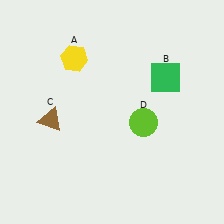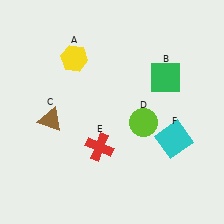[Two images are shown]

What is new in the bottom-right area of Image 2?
A cyan square (F) was added in the bottom-right area of Image 2.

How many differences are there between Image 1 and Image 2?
There are 2 differences between the two images.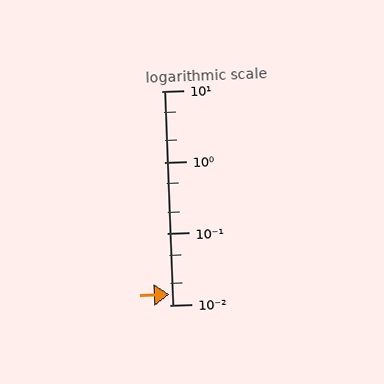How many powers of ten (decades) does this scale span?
The scale spans 3 decades, from 0.01 to 10.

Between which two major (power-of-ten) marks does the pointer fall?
The pointer is between 0.01 and 0.1.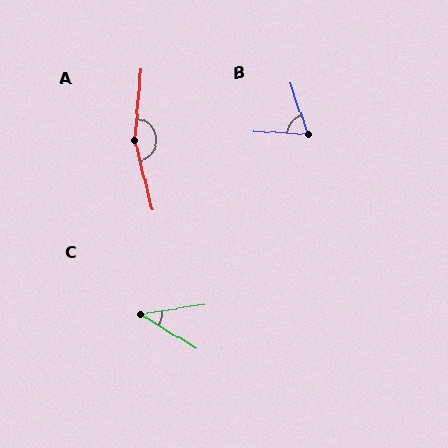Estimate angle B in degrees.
Approximately 69 degrees.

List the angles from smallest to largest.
C (41°), B (69°), A (161°).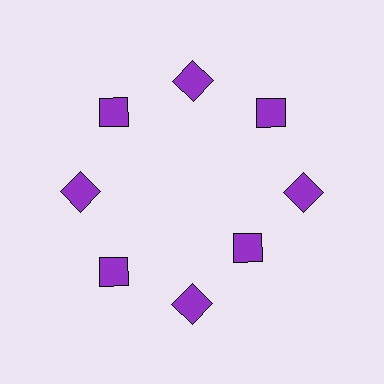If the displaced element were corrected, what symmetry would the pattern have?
It would have 8-fold rotational symmetry — the pattern would map onto itself every 45 degrees.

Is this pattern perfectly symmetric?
No. The 8 purple squares are arranged in a ring, but one element near the 4 o'clock position is pulled inward toward the center, breaking the 8-fold rotational symmetry.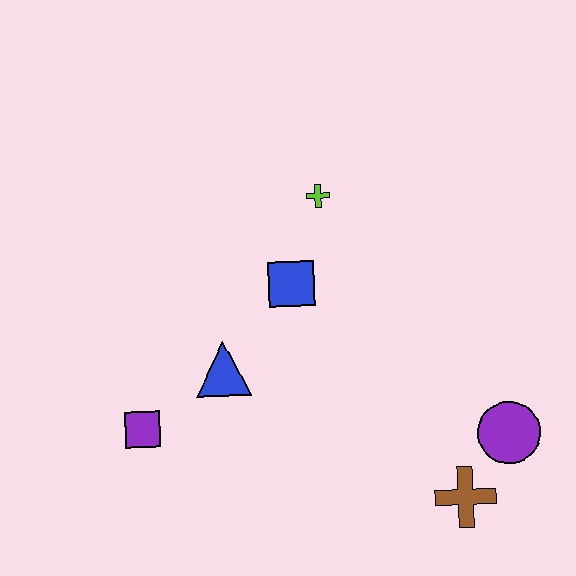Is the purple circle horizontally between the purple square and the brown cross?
No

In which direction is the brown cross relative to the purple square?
The brown cross is to the right of the purple square.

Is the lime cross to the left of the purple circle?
Yes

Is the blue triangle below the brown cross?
No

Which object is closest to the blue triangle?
The purple square is closest to the blue triangle.